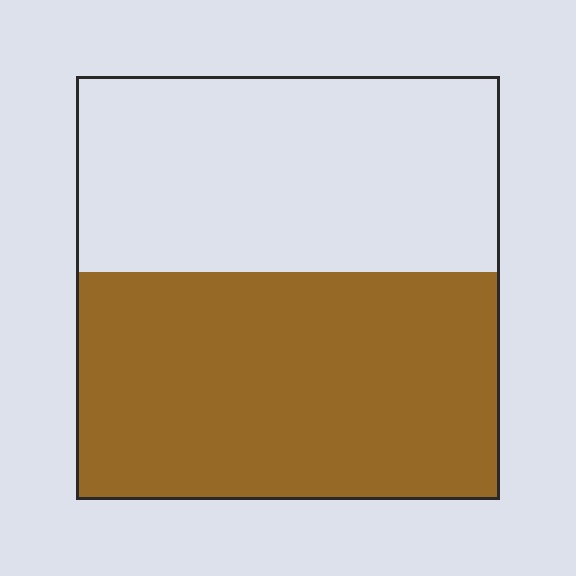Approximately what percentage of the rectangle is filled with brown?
Approximately 55%.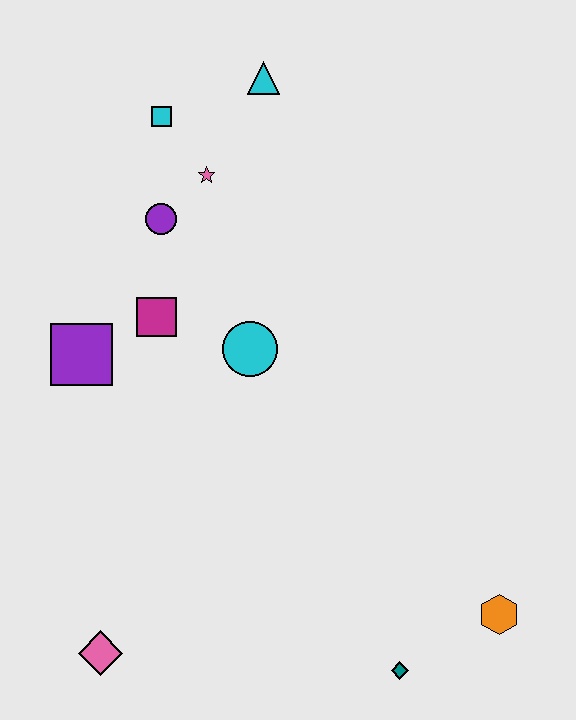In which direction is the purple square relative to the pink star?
The purple square is below the pink star.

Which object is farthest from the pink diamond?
The cyan triangle is farthest from the pink diamond.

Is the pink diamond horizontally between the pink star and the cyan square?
No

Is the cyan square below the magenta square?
No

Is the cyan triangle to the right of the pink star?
Yes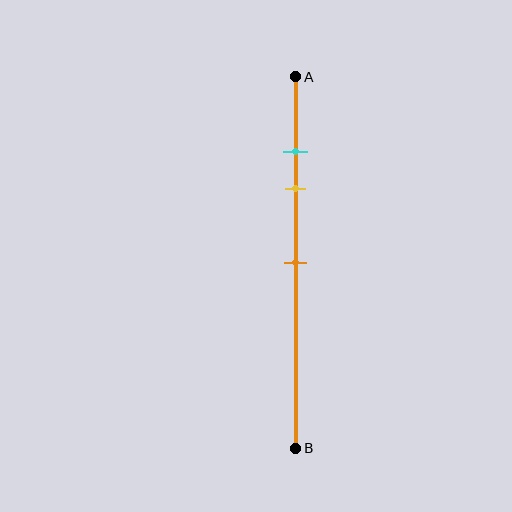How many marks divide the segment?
There are 3 marks dividing the segment.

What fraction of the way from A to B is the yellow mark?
The yellow mark is approximately 30% (0.3) of the way from A to B.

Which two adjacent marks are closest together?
The cyan and yellow marks are the closest adjacent pair.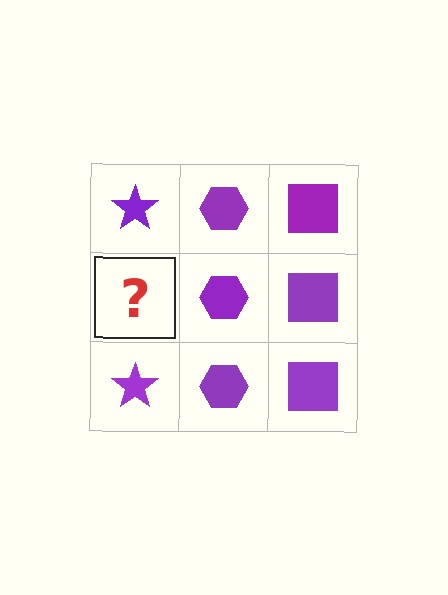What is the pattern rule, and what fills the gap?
The rule is that each column has a consistent shape. The gap should be filled with a purple star.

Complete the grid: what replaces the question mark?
The question mark should be replaced with a purple star.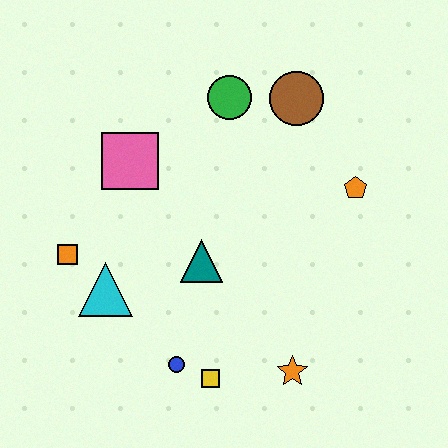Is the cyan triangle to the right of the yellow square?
No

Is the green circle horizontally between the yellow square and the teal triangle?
No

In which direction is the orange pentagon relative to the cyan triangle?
The orange pentagon is to the right of the cyan triangle.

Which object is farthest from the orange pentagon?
The orange square is farthest from the orange pentagon.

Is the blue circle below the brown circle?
Yes